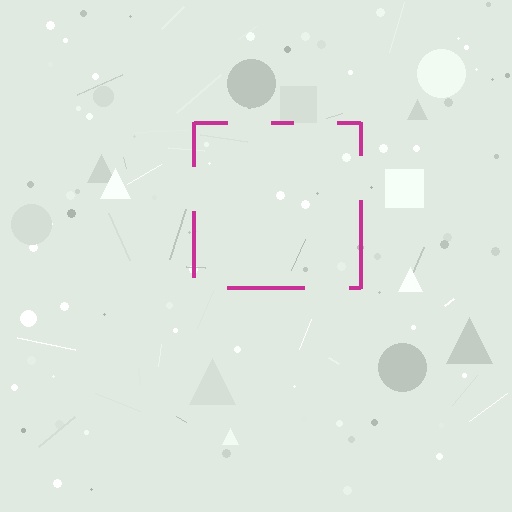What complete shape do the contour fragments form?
The contour fragments form a square.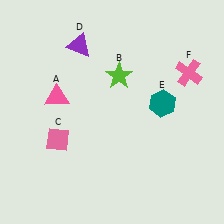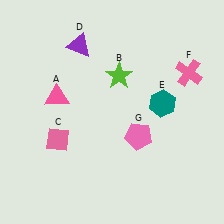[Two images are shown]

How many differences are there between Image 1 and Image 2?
There is 1 difference between the two images.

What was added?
A pink pentagon (G) was added in Image 2.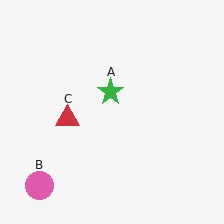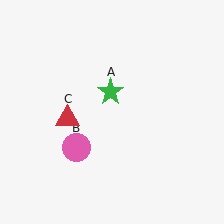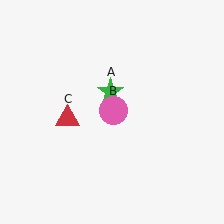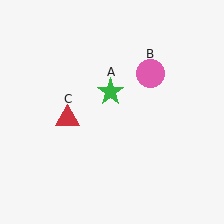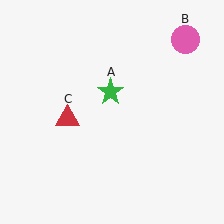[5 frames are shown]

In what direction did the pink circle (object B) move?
The pink circle (object B) moved up and to the right.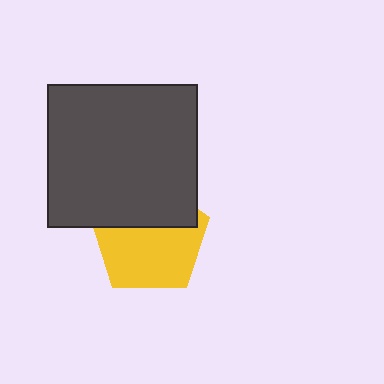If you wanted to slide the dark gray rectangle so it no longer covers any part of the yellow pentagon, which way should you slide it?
Slide it up — that is the most direct way to separate the two shapes.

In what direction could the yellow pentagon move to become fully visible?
The yellow pentagon could move down. That would shift it out from behind the dark gray rectangle entirely.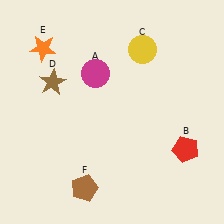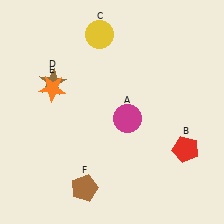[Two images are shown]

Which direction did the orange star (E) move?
The orange star (E) moved down.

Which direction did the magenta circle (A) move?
The magenta circle (A) moved down.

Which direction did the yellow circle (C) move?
The yellow circle (C) moved left.